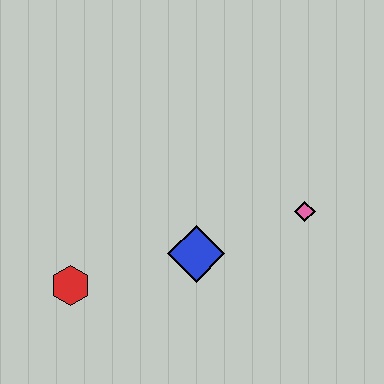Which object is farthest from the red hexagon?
The pink diamond is farthest from the red hexagon.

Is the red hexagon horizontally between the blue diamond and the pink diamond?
No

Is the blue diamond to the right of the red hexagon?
Yes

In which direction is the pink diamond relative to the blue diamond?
The pink diamond is to the right of the blue diamond.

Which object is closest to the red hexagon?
The blue diamond is closest to the red hexagon.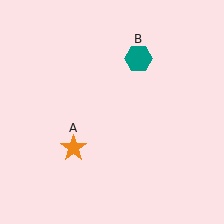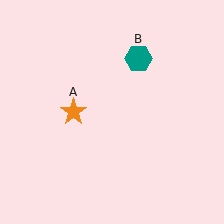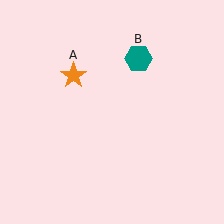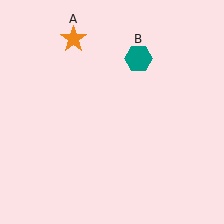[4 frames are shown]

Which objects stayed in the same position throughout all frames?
Teal hexagon (object B) remained stationary.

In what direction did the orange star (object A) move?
The orange star (object A) moved up.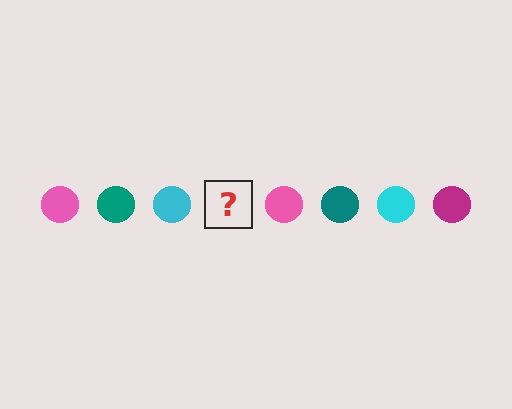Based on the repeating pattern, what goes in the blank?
The blank should be a magenta circle.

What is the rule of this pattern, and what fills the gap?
The rule is that the pattern cycles through pink, teal, cyan, magenta circles. The gap should be filled with a magenta circle.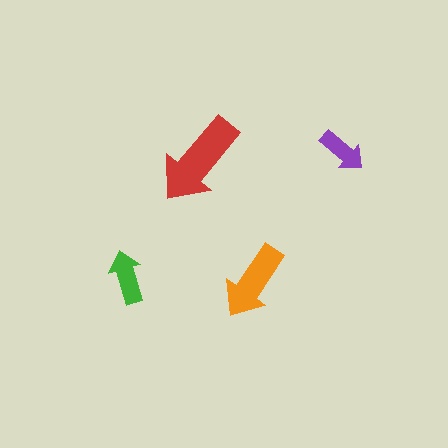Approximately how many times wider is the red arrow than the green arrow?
About 2 times wider.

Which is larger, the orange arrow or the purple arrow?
The orange one.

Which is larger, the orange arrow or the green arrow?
The orange one.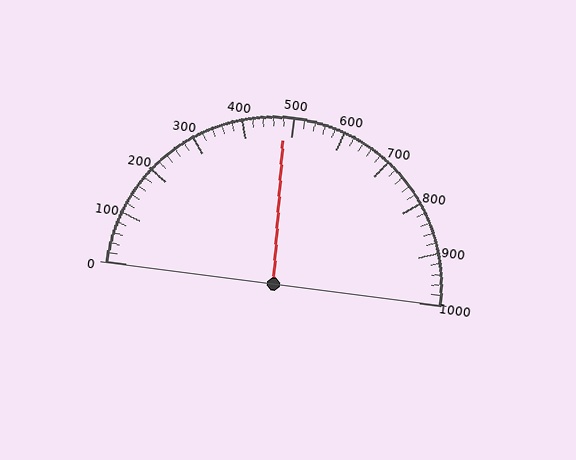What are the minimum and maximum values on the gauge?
The gauge ranges from 0 to 1000.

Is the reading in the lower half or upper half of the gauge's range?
The reading is in the lower half of the range (0 to 1000).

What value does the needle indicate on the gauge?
The needle indicates approximately 480.